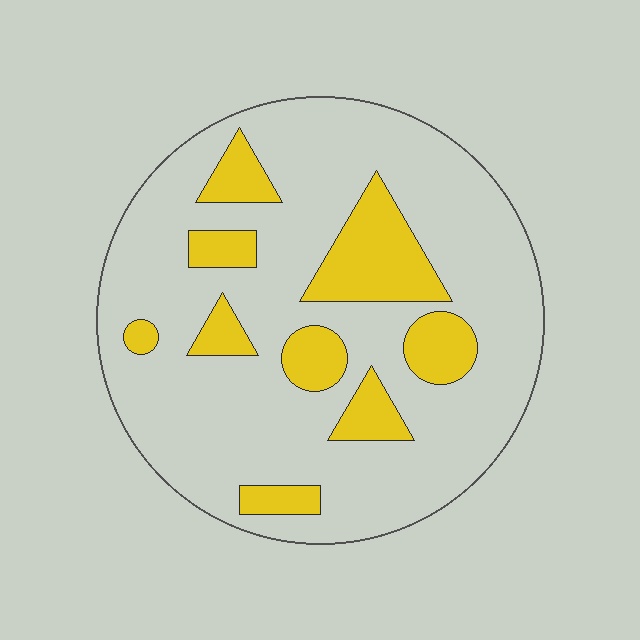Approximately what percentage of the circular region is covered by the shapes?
Approximately 20%.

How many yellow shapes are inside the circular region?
9.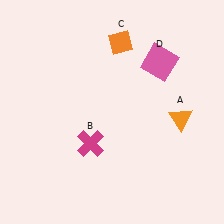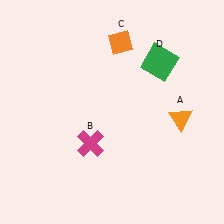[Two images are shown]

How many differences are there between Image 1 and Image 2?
There is 1 difference between the two images.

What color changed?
The square (D) changed from pink in Image 1 to green in Image 2.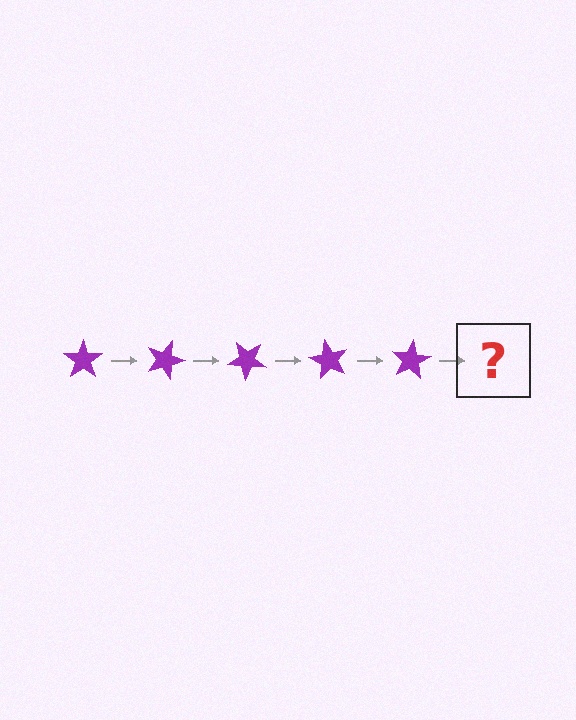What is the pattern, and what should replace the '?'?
The pattern is that the star rotates 20 degrees each step. The '?' should be a purple star rotated 100 degrees.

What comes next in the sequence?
The next element should be a purple star rotated 100 degrees.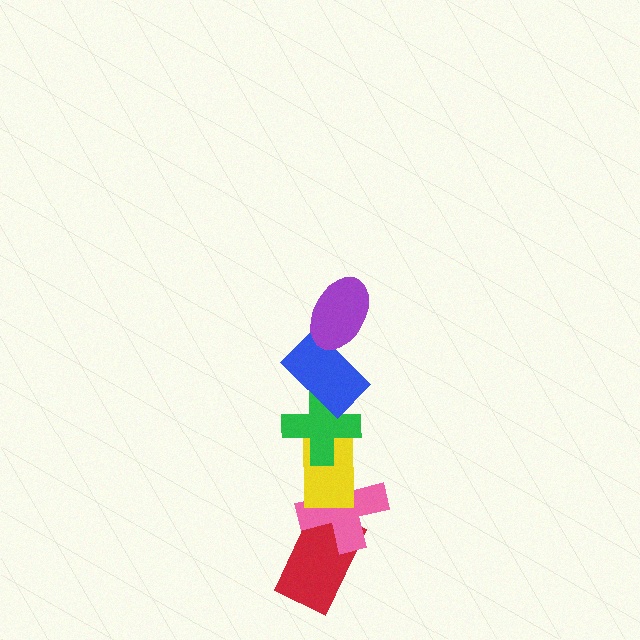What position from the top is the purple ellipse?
The purple ellipse is 1st from the top.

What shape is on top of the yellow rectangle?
The green cross is on top of the yellow rectangle.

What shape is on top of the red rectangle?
The pink cross is on top of the red rectangle.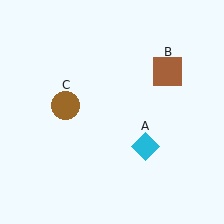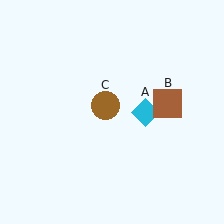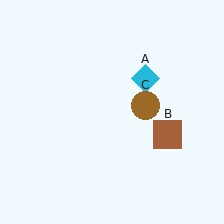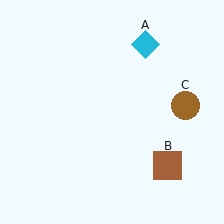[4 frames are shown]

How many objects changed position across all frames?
3 objects changed position: cyan diamond (object A), brown square (object B), brown circle (object C).